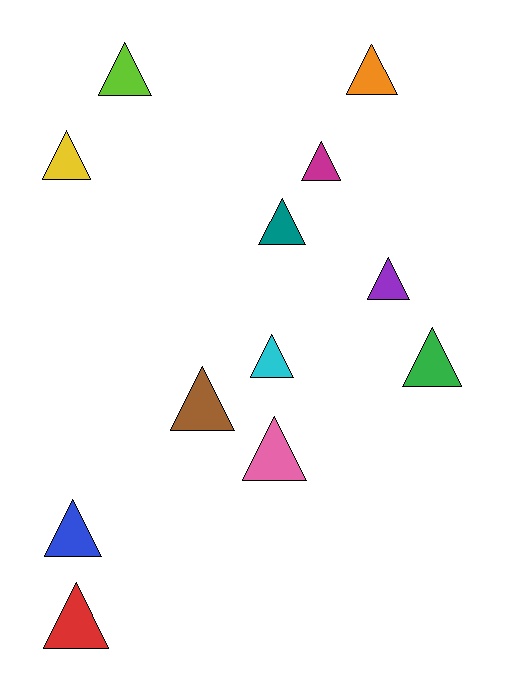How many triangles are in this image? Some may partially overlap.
There are 12 triangles.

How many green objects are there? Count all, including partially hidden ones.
There is 1 green object.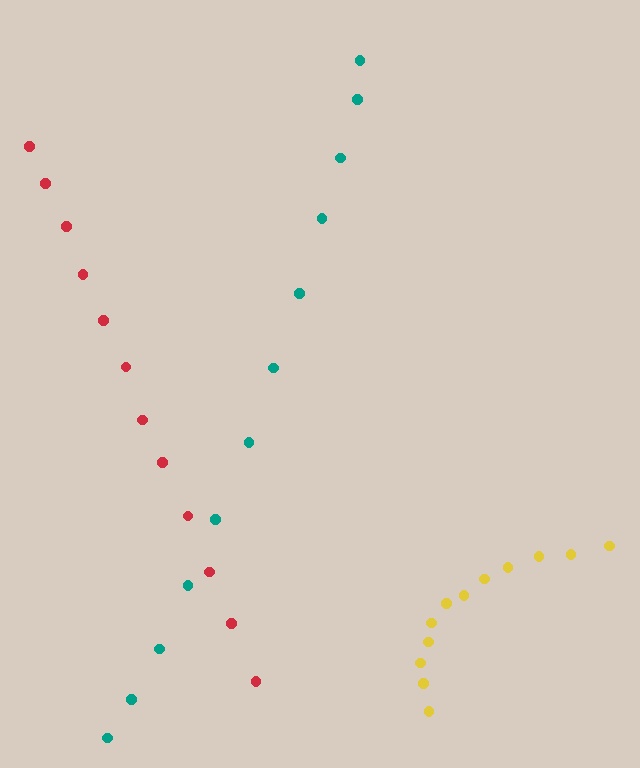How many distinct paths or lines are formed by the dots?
There are 3 distinct paths.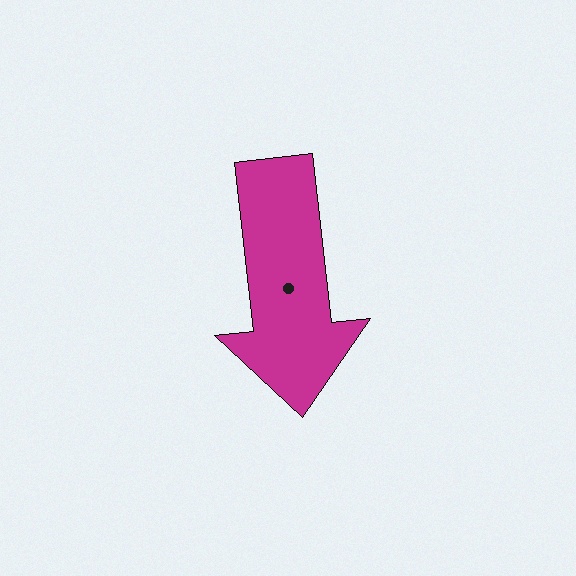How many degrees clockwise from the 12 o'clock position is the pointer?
Approximately 174 degrees.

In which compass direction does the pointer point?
South.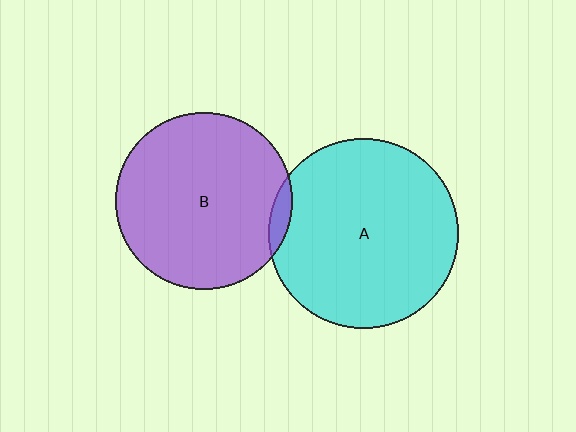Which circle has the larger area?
Circle A (cyan).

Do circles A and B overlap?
Yes.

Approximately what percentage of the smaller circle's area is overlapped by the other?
Approximately 5%.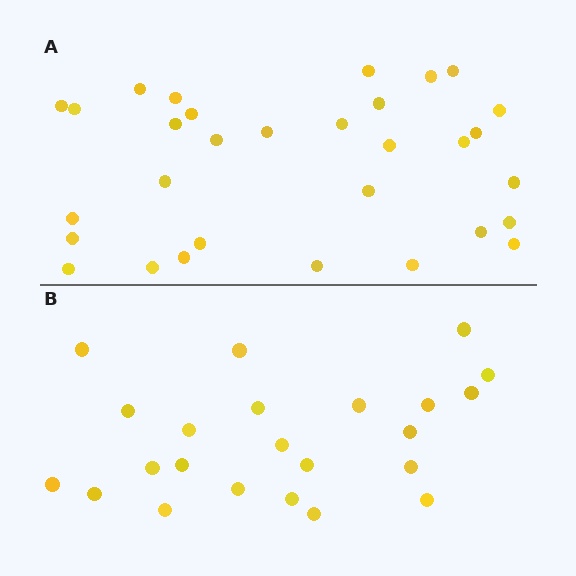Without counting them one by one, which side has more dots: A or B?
Region A (the top region) has more dots.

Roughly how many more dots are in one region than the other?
Region A has roughly 8 or so more dots than region B.